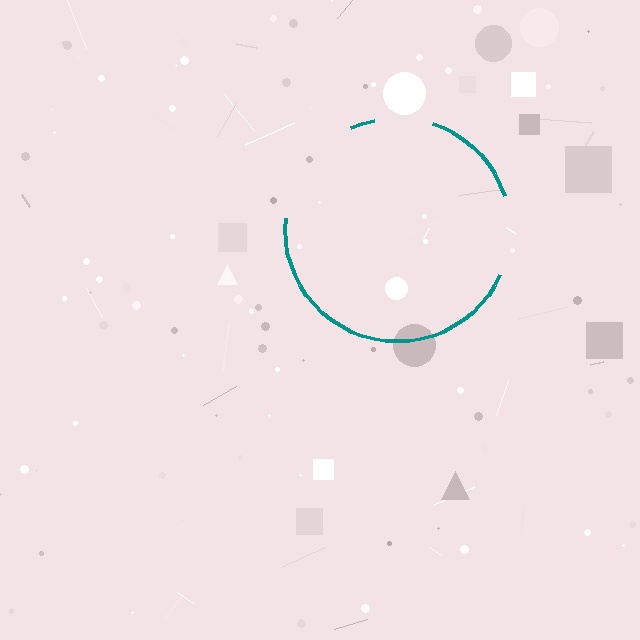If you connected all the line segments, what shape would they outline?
They would outline a circle.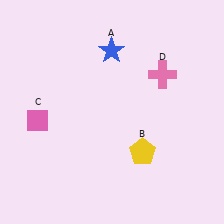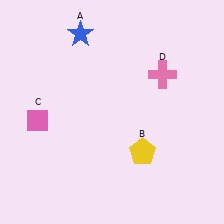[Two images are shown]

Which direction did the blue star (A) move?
The blue star (A) moved left.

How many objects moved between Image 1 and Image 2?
1 object moved between the two images.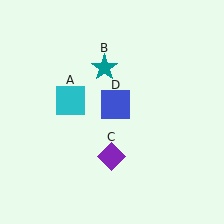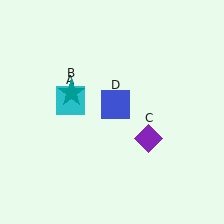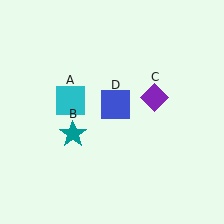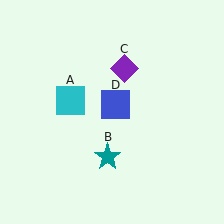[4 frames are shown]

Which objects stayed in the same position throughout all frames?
Cyan square (object A) and blue square (object D) remained stationary.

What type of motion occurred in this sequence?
The teal star (object B), purple diamond (object C) rotated counterclockwise around the center of the scene.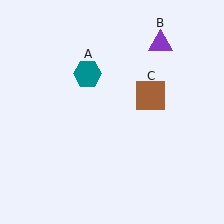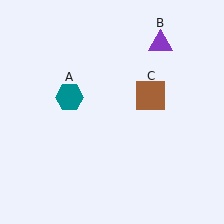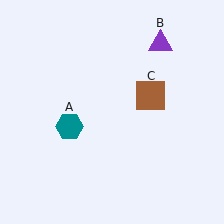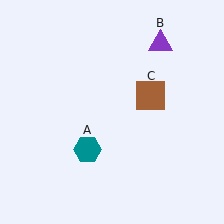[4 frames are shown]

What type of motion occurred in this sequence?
The teal hexagon (object A) rotated counterclockwise around the center of the scene.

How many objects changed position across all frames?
1 object changed position: teal hexagon (object A).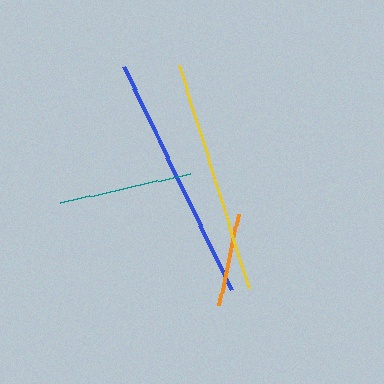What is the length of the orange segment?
The orange segment is approximately 94 pixels long.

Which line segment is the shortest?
The orange line is the shortest at approximately 94 pixels.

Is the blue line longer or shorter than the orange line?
The blue line is longer than the orange line.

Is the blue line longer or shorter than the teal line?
The blue line is longer than the teal line.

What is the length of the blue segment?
The blue segment is approximately 247 pixels long.